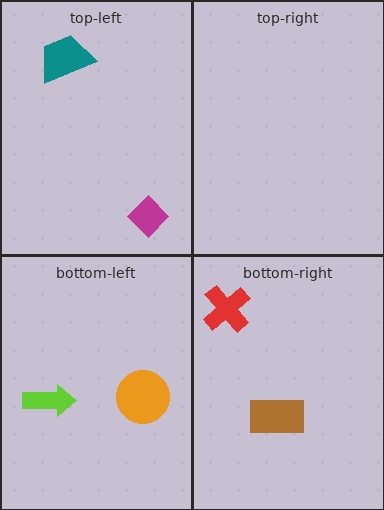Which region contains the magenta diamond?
The top-left region.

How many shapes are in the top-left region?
2.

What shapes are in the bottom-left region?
The lime arrow, the orange circle.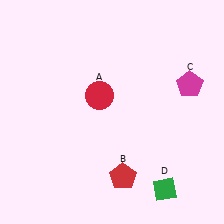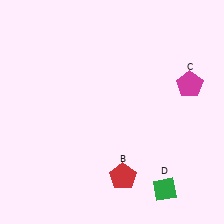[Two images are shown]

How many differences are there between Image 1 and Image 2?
There is 1 difference between the two images.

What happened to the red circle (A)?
The red circle (A) was removed in Image 2. It was in the top-left area of Image 1.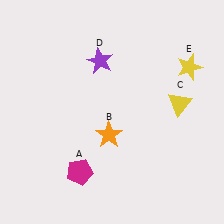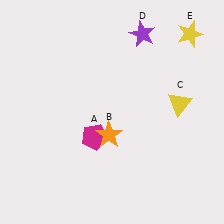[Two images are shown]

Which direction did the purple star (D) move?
The purple star (D) moved right.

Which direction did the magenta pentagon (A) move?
The magenta pentagon (A) moved up.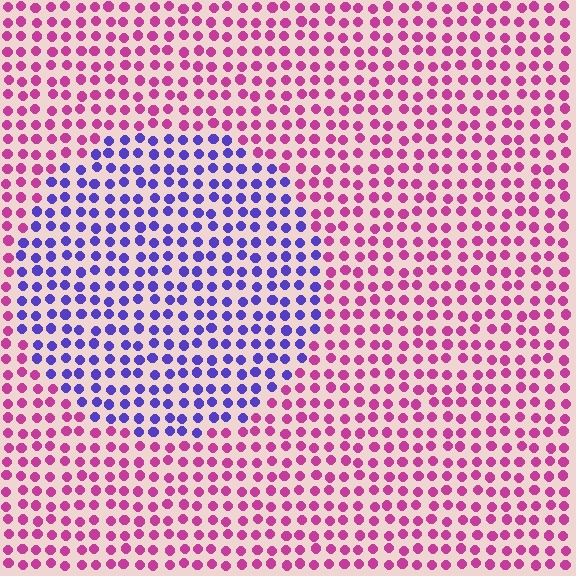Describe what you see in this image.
The image is filled with small magenta elements in a uniform arrangement. A circle-shaped region is visible where the elements are tinted to a slightly different hue, forming a subtle color boundary.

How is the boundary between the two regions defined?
The boundary is defined purely by a slight shift in hue (about 67 degrees). Spacing, size, and orientation are identical on both sides.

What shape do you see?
I see a circle.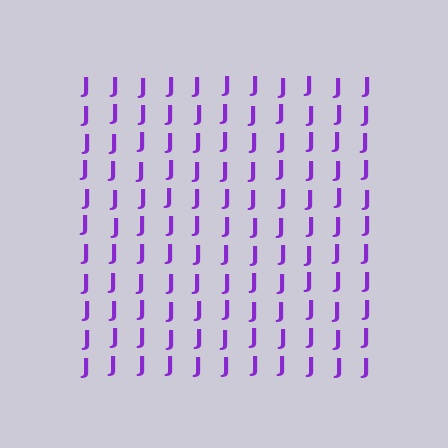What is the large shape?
The large shape is a square.